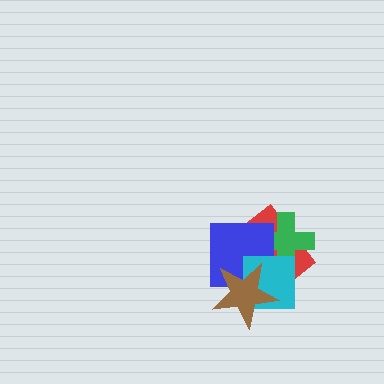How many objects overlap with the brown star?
3 objects overlap with the brown star.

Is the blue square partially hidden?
Yes, it is partially covered by another shape.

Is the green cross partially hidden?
Yes, it is partially covered by another shape.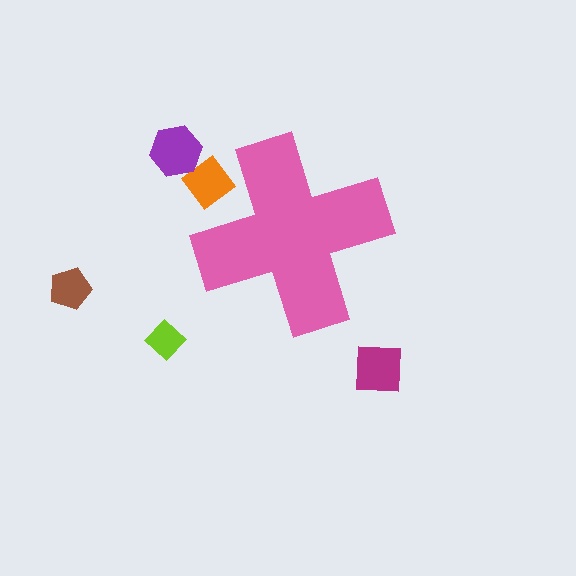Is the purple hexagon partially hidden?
No, the purple hexagon is fully visible.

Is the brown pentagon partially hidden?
No, the brown pentagon is fully visible.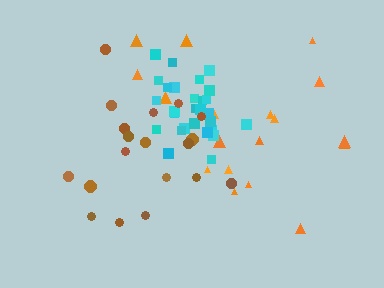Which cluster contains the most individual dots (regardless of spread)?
Cyan (28).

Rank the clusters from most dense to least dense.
cyan, brown, orange.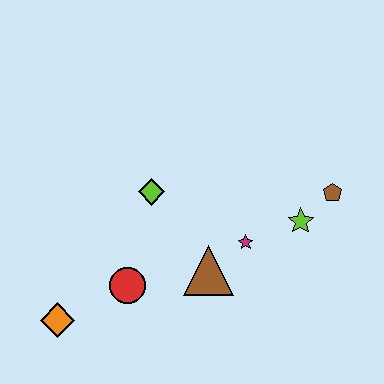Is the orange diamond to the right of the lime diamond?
No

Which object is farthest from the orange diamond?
The brown pentagon is farthest from the orange diamond.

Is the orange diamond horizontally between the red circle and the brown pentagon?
No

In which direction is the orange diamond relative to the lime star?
The orange diamond is to the left of the lime star.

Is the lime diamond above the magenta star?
Yes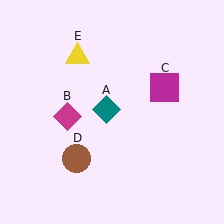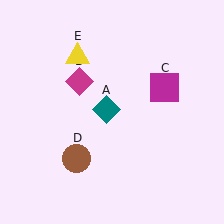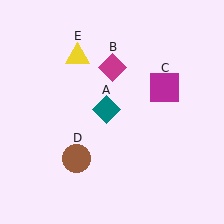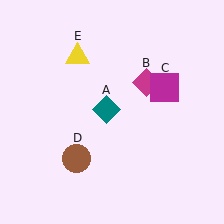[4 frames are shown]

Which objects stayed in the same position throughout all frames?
Teal diamond (object A) and magenta square (object C) and brown circle (object D) and yellow triangle (object E) remained stationary.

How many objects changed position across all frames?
1 object changed position: magenta diamond (object B).